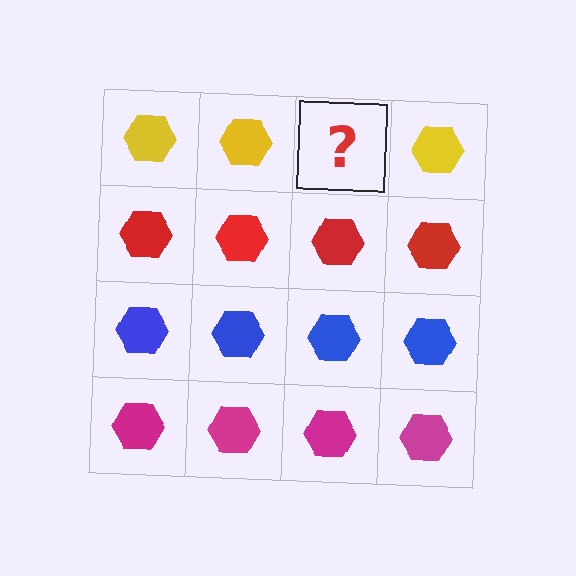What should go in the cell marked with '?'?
The missing cell should contain a yellow hexagon.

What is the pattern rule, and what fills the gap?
The rule is that each row has a consistent color. The gap should be filled with a yellow hexagon.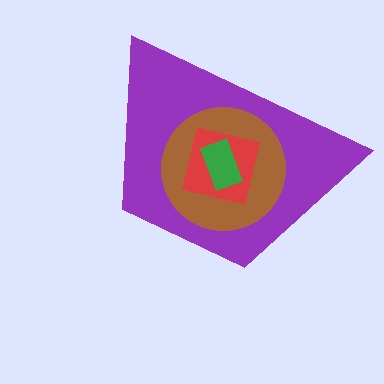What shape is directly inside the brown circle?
The red square.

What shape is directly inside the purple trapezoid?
The brown circle.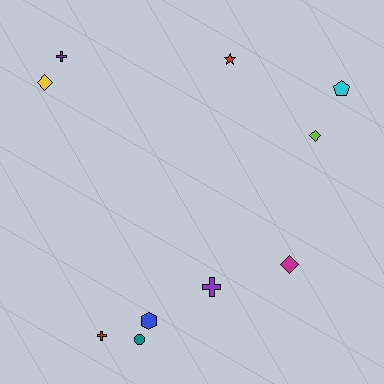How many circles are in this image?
There is 1 circle.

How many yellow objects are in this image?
There is 1 yellow object.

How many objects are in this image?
There are 10 objects.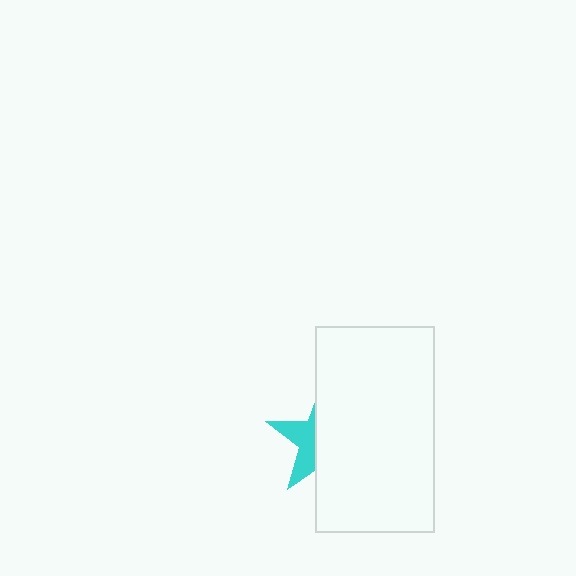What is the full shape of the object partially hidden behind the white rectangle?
The partially hidden object is a cyan star.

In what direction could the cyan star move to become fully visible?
The cyan star could move left. That would shift it out from behind the white rectangle entirely.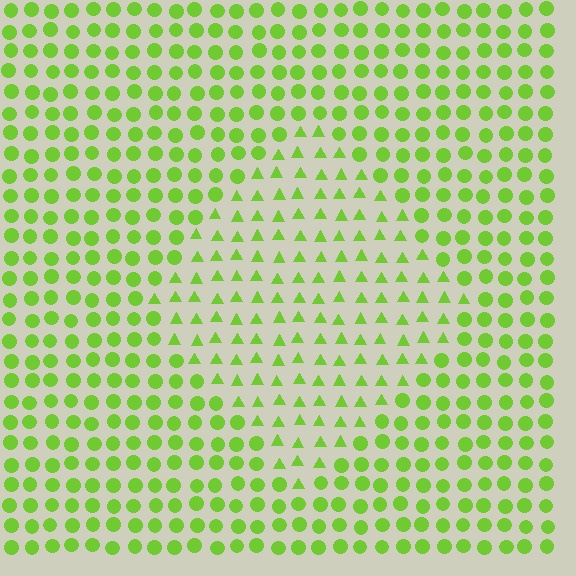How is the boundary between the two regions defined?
The boundary is defined by a change in element shape: triangles inside vs. circles outside. All elements share the same color and spacing.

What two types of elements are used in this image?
The image uses triangles inside the diamond region and circles outside it.